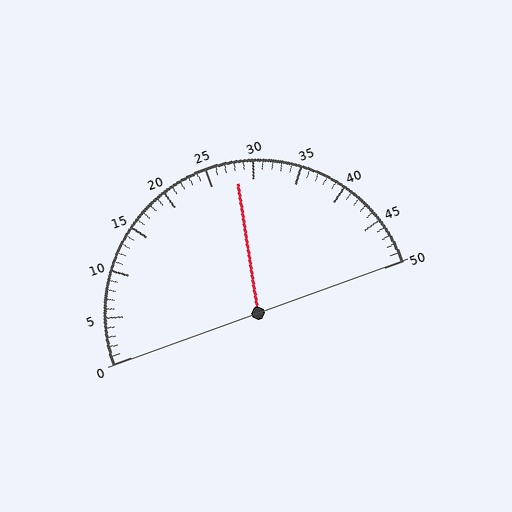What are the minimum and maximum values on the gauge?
The gauge ranges from 0 to 50.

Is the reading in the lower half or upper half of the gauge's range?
The reading is in the upper half of the range (0 to 50).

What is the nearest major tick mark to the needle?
The nearest major tick mark is 30.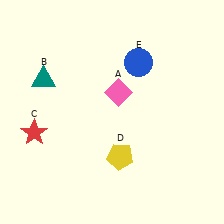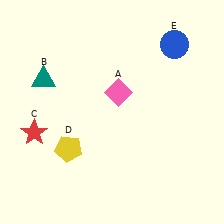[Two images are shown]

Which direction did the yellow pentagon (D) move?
The yellow pentagon (D) moved left.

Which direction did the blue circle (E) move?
The blue circle (E) moved right.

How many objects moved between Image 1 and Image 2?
2 objects moved between the two images.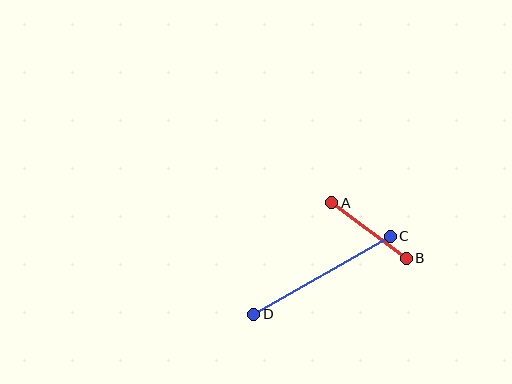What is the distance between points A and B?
The distance is approximately 93 pixels.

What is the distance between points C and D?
The distance is approximately 157 pixels.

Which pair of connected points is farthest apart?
Points C and D are farthest apart.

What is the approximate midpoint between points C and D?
The midpoint is at approximately (322, 275) pixels.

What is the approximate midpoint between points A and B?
The midpoint is at approximately (369, 230) pixels.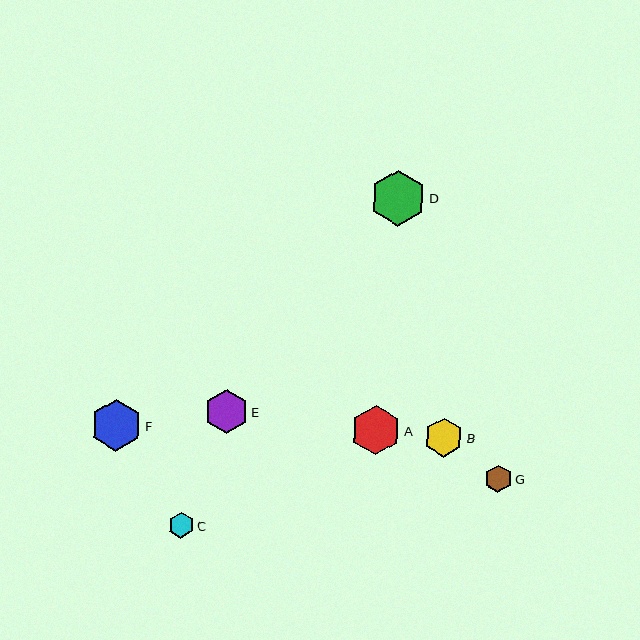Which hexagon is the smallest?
Hexagon C is the smallest with a size of approximately 26 pixels.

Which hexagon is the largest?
Hexagon D is the largest with a size of approximately 55 pixels.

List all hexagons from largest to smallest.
From largest to smallest: D, F, A, E, B, G, C.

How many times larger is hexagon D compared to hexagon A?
Hexagon D is approximately 1.1 times the size of hexagon A.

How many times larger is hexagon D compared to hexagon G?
Hexagon D is approximately 2.0 times the size of hexagon G.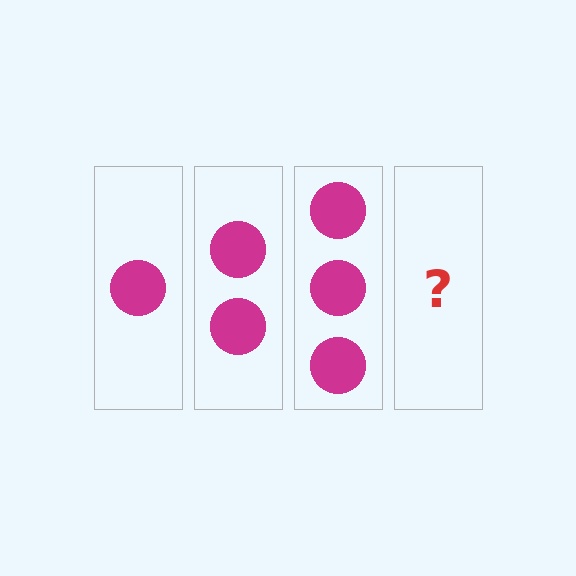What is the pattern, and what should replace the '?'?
The pattern is that each step adds one more circle. The '?' should be 4 circles.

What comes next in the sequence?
The next element should be 4 circles.